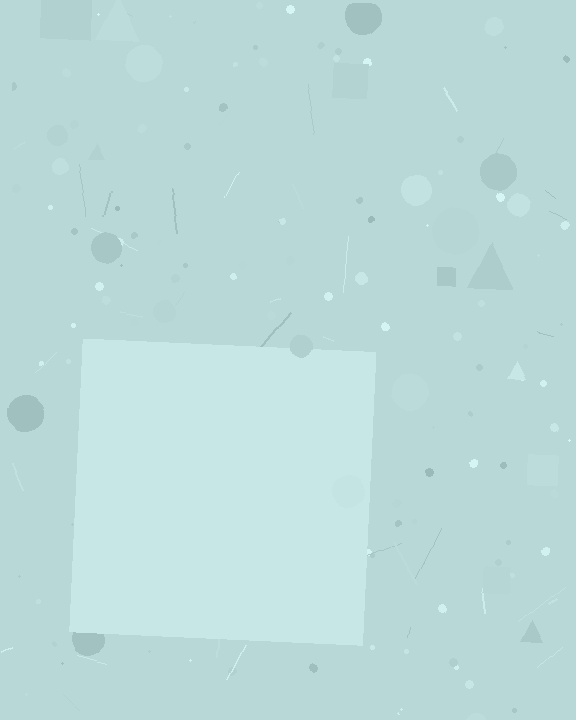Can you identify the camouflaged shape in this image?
The camouflaged shape is a square.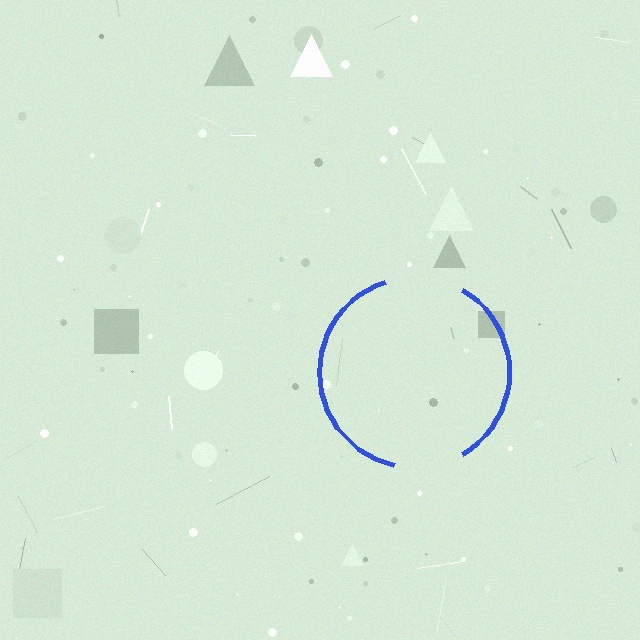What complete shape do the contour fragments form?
The contour fragments form a circle.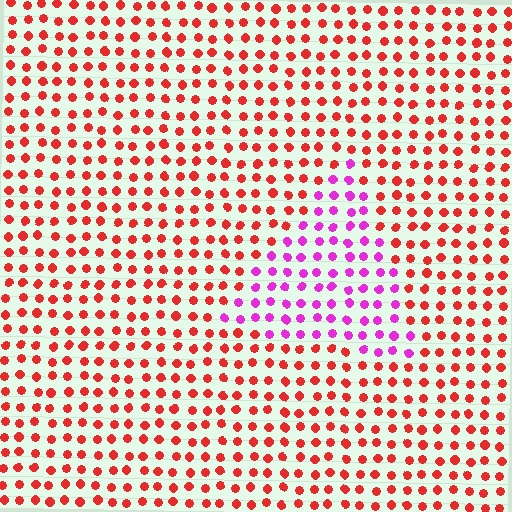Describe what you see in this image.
The image is filled with small red elements in a uniform arrangement. A triangle-shaped region is visible where the elements are tinted to a slightly different hue, forming a subtle color boundary.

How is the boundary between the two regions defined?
The boundary is defined purely by a slight shift in hue (about 55 degrees). Spacing, size, and orientation are identical on both sides.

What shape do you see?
I see a triangle.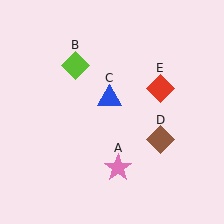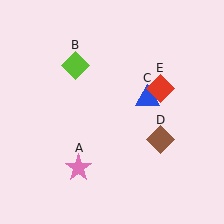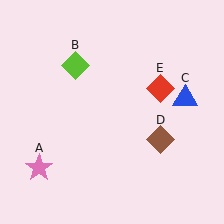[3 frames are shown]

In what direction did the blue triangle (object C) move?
The blue triangle (object C) moved right.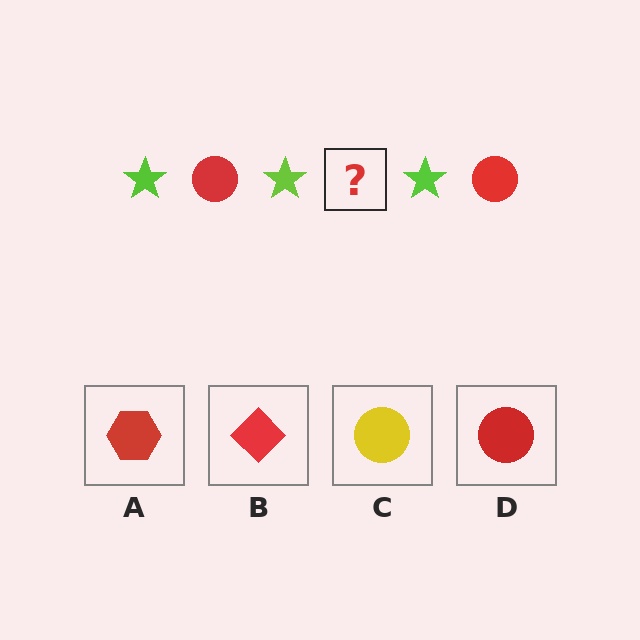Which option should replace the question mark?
Option D.